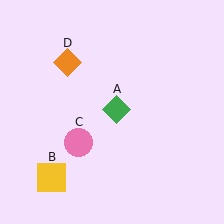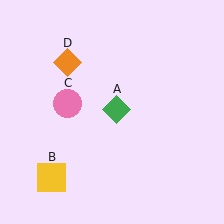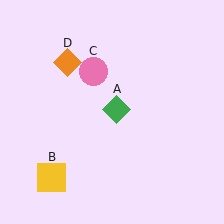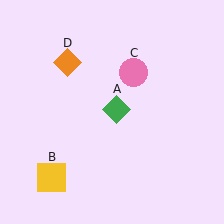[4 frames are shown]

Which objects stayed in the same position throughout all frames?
Green diamond (object A) and yellow square (object B) and orange diamond (object D) remained stationary.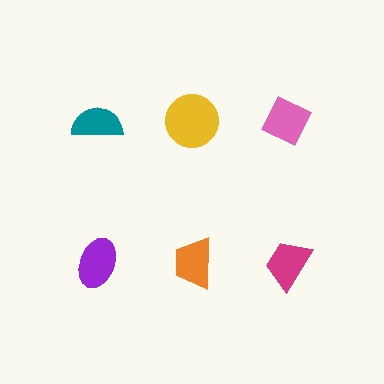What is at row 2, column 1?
A purple ellipse.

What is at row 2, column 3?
A magenta trapezoid.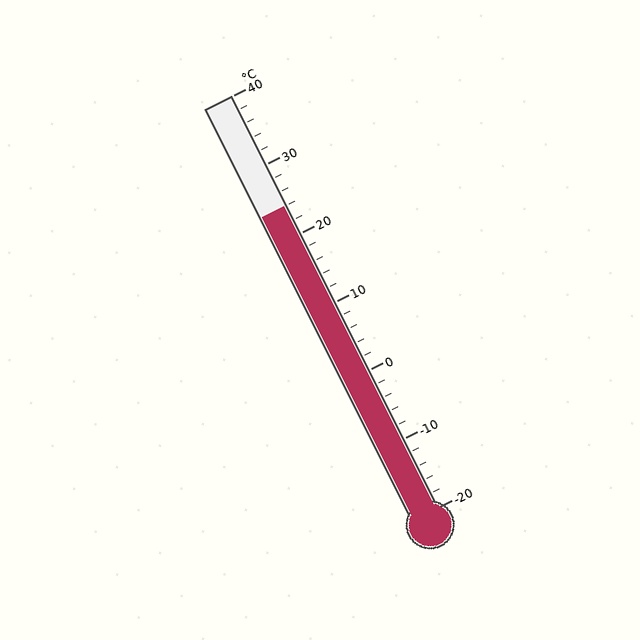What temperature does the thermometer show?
The thermometer shows approximately 24°C.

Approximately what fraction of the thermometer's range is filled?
The thermometer is filled to approximately 75% of its range.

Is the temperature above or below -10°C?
The temperature is above -10°C.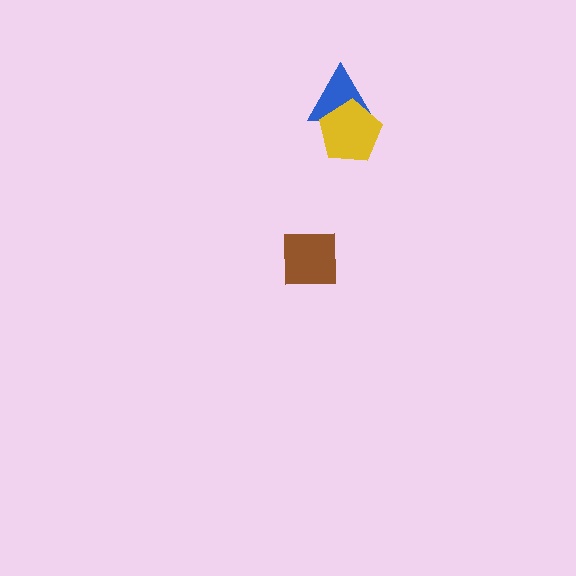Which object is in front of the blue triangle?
The yellow pentagon is in front of the blue triangle.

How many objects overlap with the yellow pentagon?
1 object overlaps with the yellow pentagon.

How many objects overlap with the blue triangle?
1 object overlaps with the blue triangle.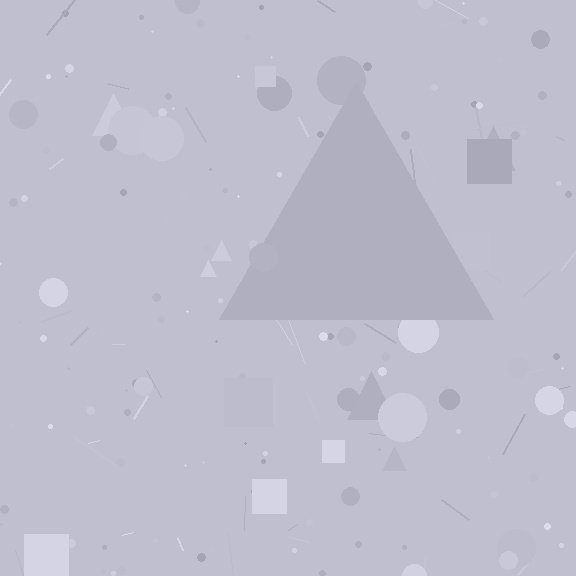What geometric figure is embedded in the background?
A triangle is embedded in the background.